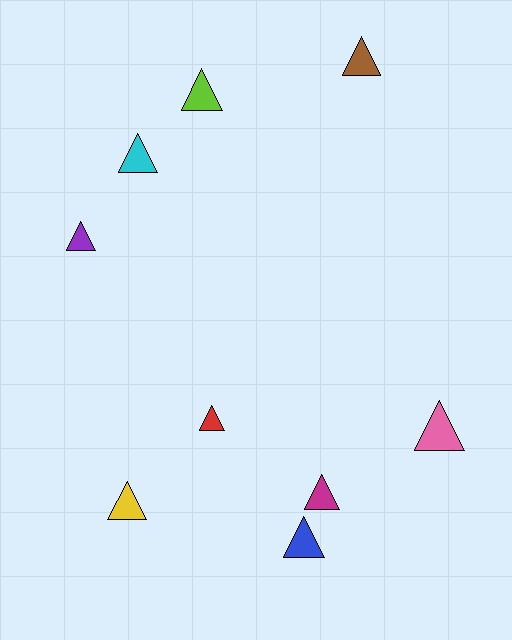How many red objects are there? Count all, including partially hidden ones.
There is 1 red object.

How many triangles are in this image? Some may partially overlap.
There are 9 triangles.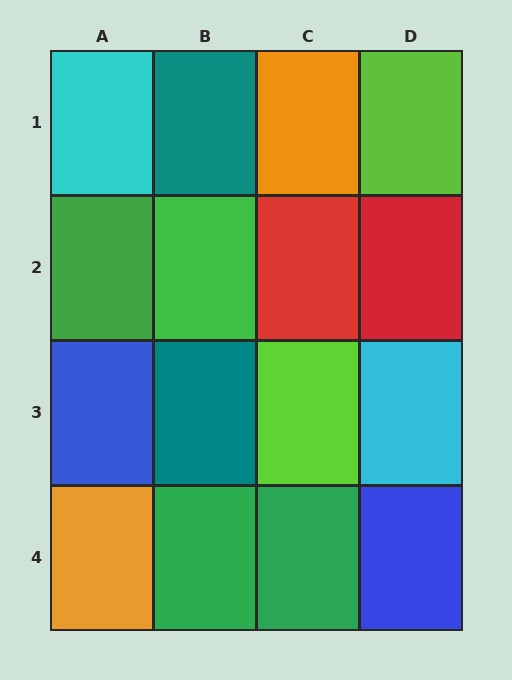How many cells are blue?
2 cells are blue.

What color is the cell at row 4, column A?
Orange.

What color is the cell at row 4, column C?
Green.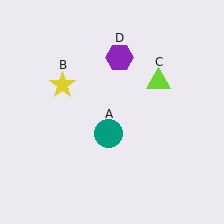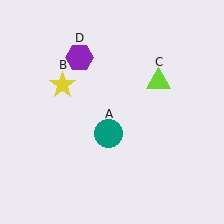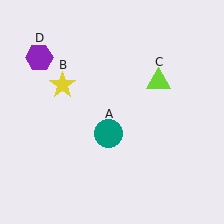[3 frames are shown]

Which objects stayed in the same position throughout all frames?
Teal circle (object A) and yellow star (object B) and lime triangle (object C) remained stationary.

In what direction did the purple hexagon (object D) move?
The purple hexagon (object D) moved left.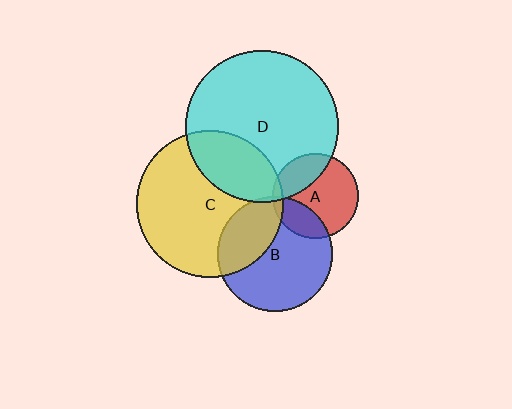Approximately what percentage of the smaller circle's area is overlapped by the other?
Approximately 5%.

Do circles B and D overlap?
Yes.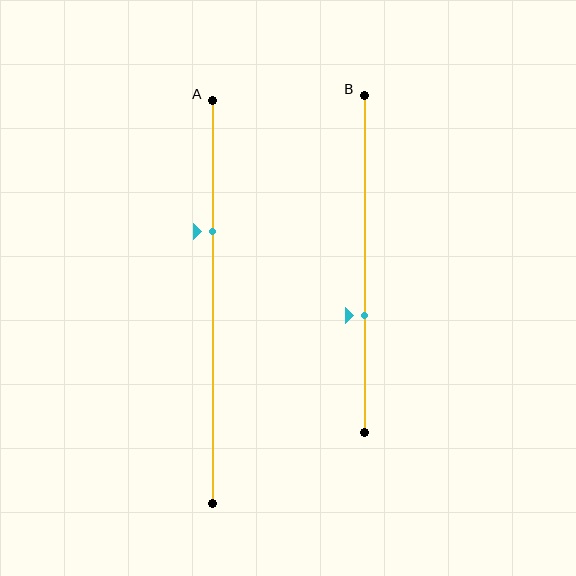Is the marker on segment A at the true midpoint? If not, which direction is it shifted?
No, the marker on segment A is shifted upward by about 18% of the segment length.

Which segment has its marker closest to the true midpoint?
Segment B has its marker closest to the true midpoint.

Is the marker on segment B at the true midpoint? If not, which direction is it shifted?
No, the marker on segment B is shifted downward by about 15% of the segment length.